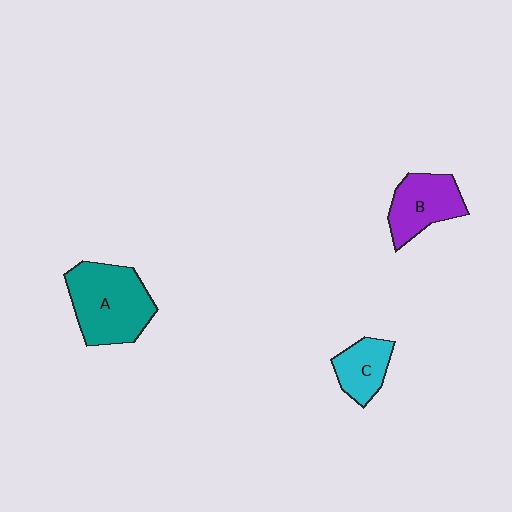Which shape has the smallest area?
Shape C (cyan).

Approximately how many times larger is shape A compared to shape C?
Approximately 2.0 times.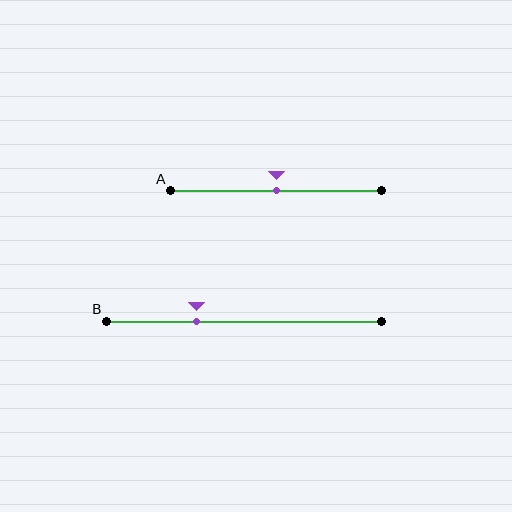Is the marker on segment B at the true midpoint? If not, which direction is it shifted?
No, the marker on segment B is shifted to the left by about 17% of the segment length.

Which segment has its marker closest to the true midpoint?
Segment A has its marker closest to the true midpoint.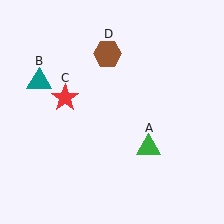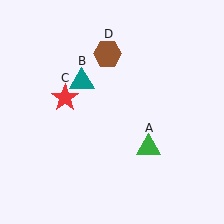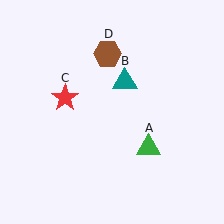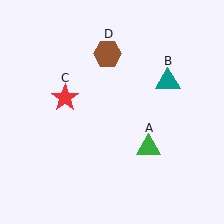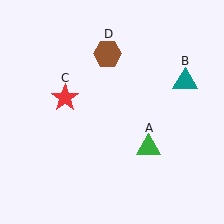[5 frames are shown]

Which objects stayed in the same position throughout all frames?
Green triangle (object A) and red star (object C) and brown hexagon (object D) remained stationary.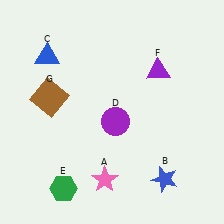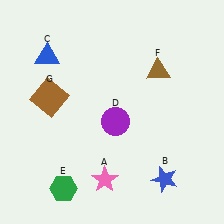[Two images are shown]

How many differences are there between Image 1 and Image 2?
There is 1 difference between the two images.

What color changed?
The triangle (F) changed from purple in Image 1 to brown in Image 2.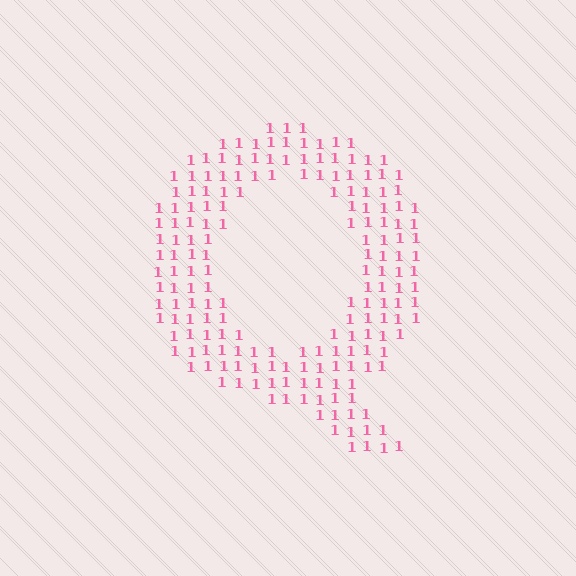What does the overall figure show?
The overall figure shows the letter Q.